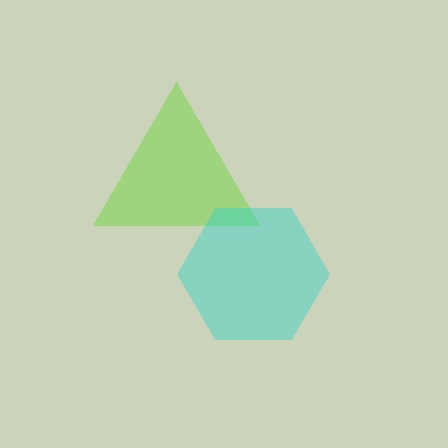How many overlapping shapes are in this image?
There are 2 overlapping shapes in the image.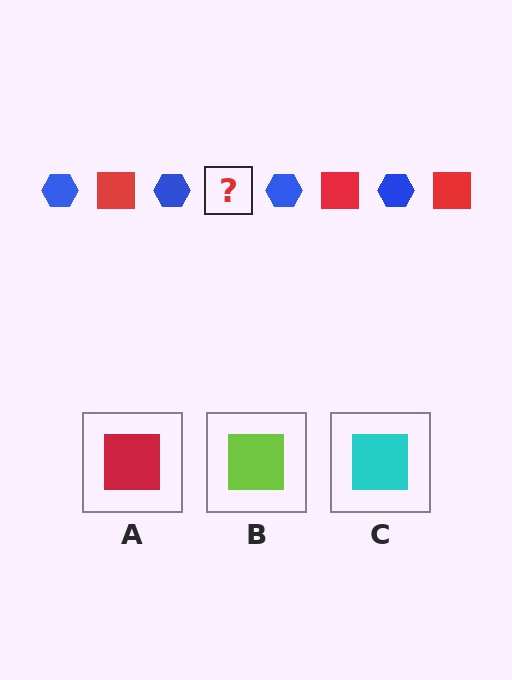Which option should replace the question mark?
Option A.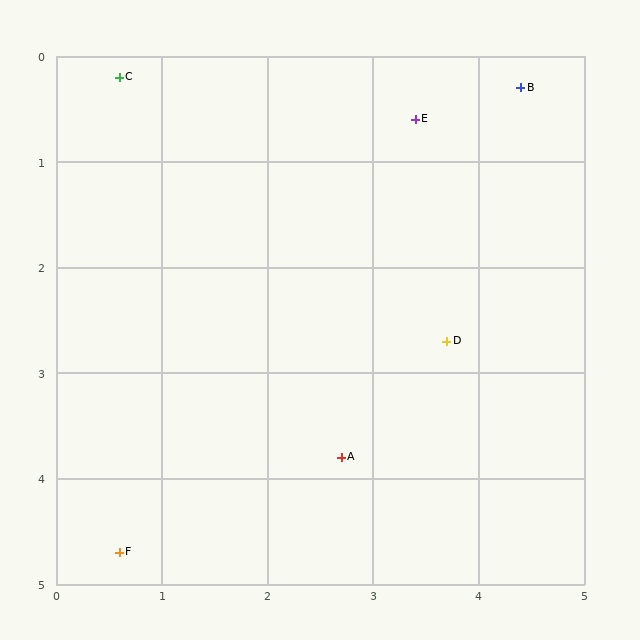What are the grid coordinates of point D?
Point D is at approximately (3.7, 2.7).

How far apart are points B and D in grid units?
Points B and D are about 2.5 grid units apart.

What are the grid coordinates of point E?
Point E is at approximately (3.4, 0.6).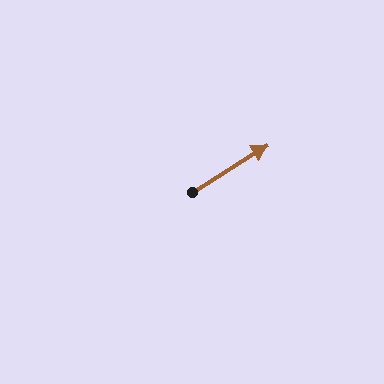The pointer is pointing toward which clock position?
Roughly 2 o'clock.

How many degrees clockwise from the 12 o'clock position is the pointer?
Approximately 58 degrees.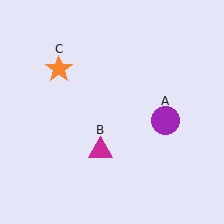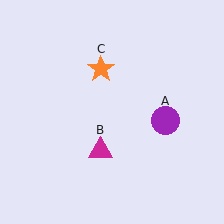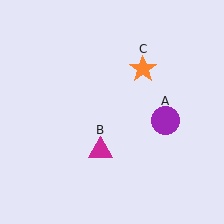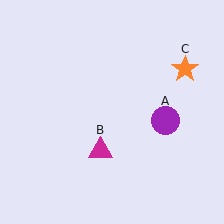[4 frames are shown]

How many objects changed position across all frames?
1 object changed position: orange star (object C).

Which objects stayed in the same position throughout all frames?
Purple circle (object A) and magenta triangle (object B) remained stationary.